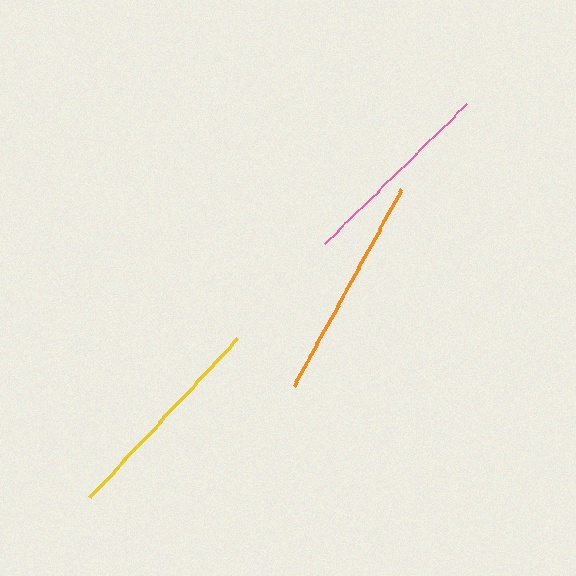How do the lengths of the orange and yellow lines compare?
The orange and yellow lines are approximately the same length.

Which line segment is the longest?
The orange line is the longest at approximately 225 pixels.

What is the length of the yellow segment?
The yellow segment is approximately 217 pixels long.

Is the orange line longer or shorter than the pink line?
The orange line is longer than the pink line.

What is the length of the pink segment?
The pink segment is approximately 200 pixels long.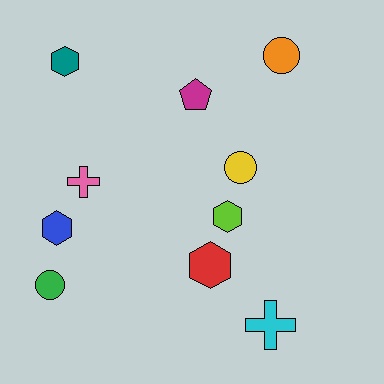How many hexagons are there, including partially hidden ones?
There are 4 hexagons.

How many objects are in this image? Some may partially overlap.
There are 10 objects.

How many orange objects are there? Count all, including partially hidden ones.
There is 1 orange object.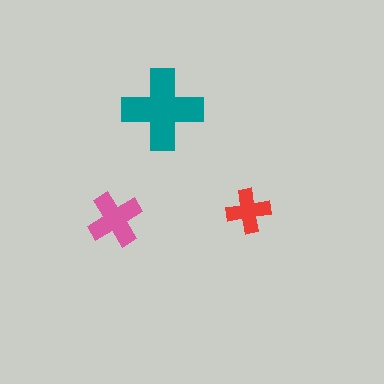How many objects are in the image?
There are 3 objects in the image.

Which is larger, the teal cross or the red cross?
The teal one.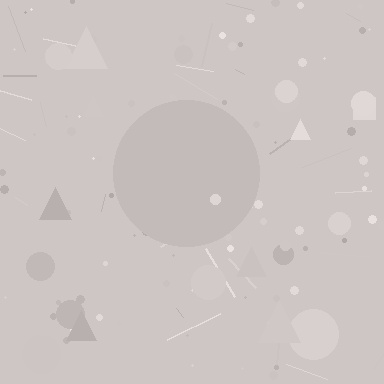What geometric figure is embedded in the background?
A circle is embedded in the background.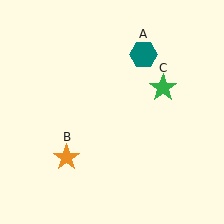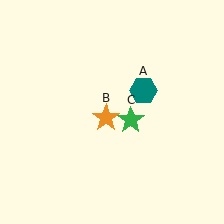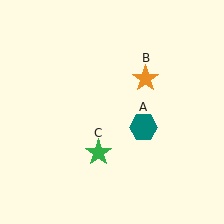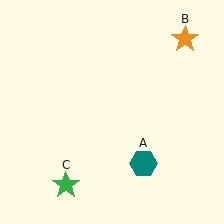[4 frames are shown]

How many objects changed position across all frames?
3 objects changed position: teal hexagon (object A), orange star (object B), green star (object C).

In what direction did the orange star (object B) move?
The orange star (object B) moved up and to the right.